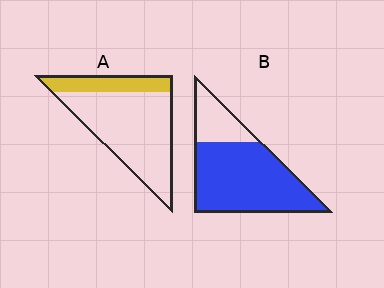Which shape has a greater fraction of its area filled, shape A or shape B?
Shape B.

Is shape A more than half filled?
No.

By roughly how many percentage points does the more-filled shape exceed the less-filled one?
By roughly 55 percentage points (B over A).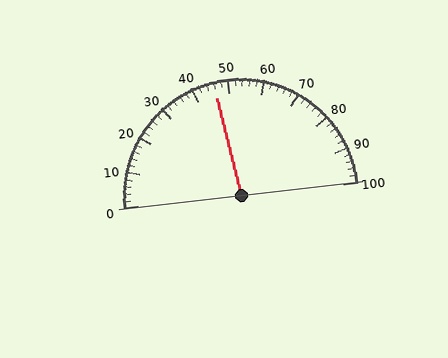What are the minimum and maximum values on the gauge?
The gauge ranges from 0 to 100.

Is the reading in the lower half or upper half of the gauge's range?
The reading is in the lower half of the range (0 to 100).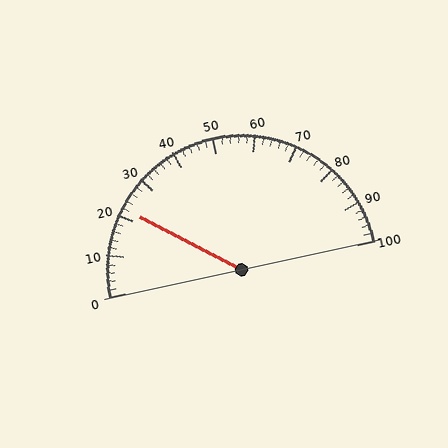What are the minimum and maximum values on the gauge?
The gauge ranges from 0 to 100.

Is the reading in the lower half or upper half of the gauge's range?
The reading is in the lower half of the range (0 to 100).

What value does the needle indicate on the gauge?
The needle indicates approximately 22.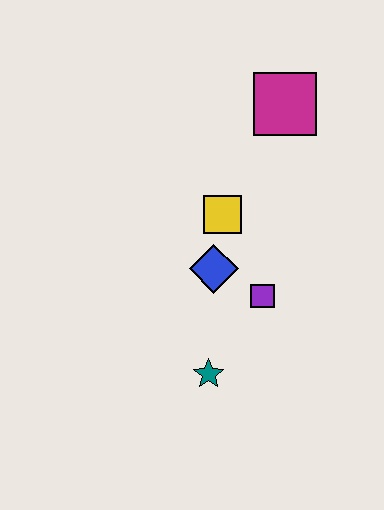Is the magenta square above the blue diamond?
Yes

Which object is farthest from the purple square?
The magenta square is farthest from the purple square.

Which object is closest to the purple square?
The blue diamond is closest to the purple square.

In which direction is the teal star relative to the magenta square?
The teal star is below the magenta square.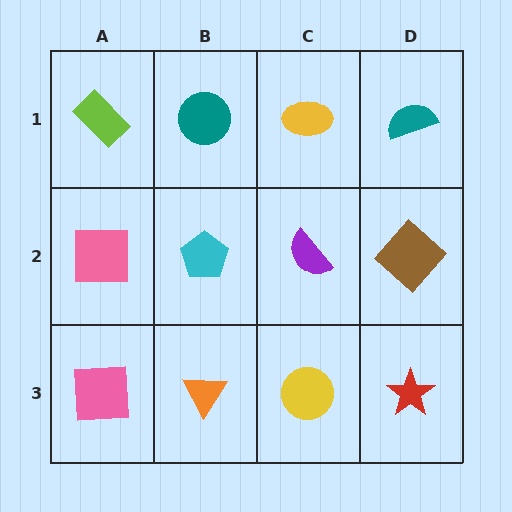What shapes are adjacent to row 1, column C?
A purple semicircle (row 2, column C), a teal circle (row 1, column B), a teal semicircle (row 1, column D).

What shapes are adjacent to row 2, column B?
A teal circle (row 1, column B), an orange triangle (row 3, column B), a pink square (row 2, column A), a purple semicircle (row 2, column C).